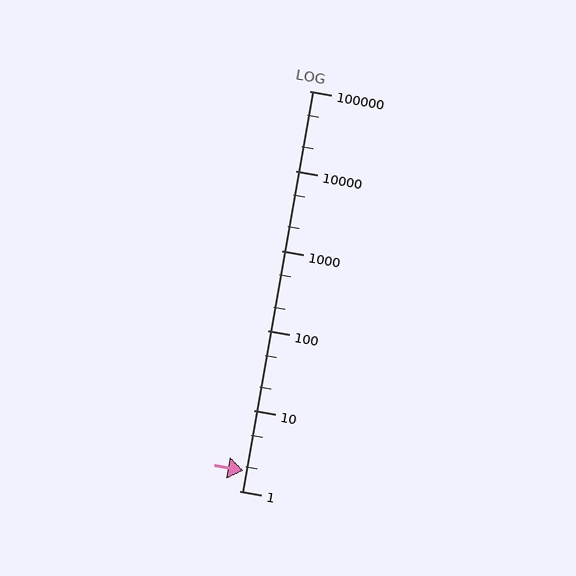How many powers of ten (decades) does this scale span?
The scale spans 5 decades, from 1 to 100000.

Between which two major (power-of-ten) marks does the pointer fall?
The pointer is between 1 and 10.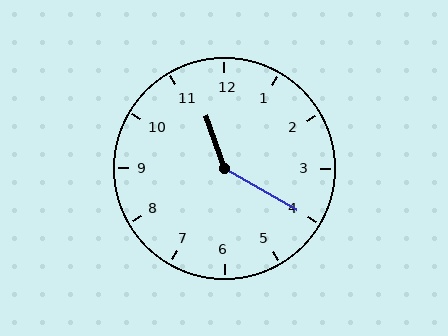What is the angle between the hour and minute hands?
Approximately 140 degrees.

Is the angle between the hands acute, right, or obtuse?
It is obtuse.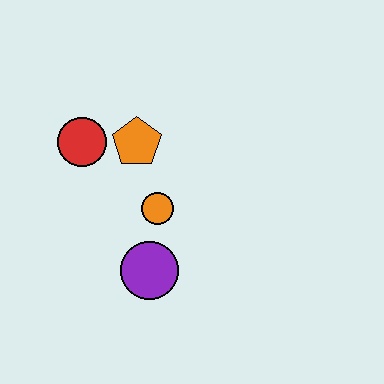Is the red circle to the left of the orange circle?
Yes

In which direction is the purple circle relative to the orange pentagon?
The purple circle is below the orange pentagon.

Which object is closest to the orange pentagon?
The red circle is closest to the orange pentagon.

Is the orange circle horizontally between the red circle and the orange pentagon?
No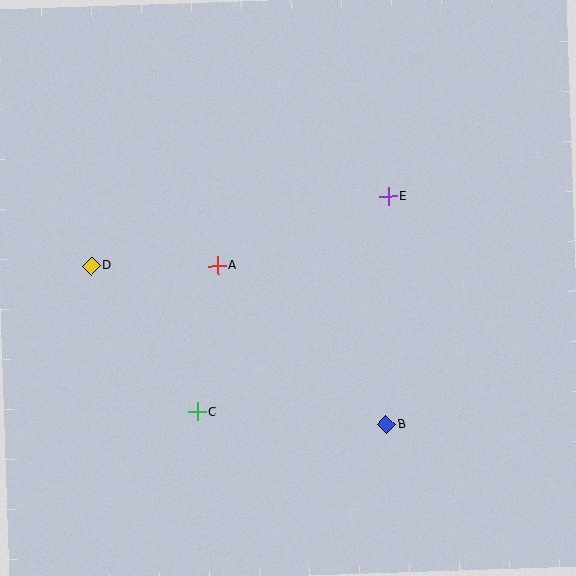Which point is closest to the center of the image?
Point A at (217, 266) is closest to the center.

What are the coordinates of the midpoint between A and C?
The midpoint between A and C is at (207, 339).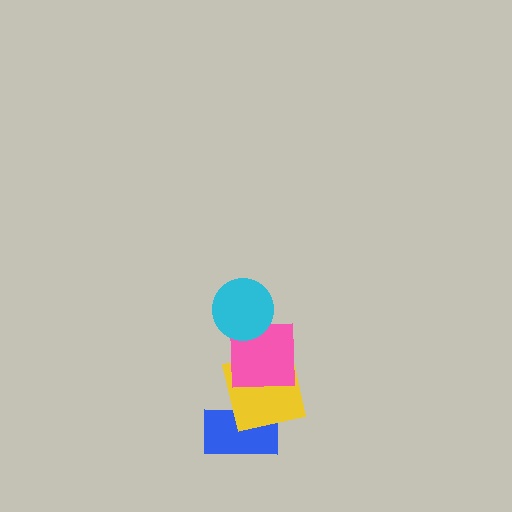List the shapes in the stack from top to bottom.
From top to bottom: the cyan circle, the pink square, the yellow square, the blue rectangle.